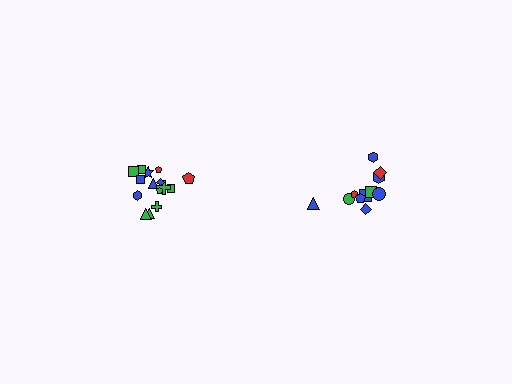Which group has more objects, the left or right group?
The left group.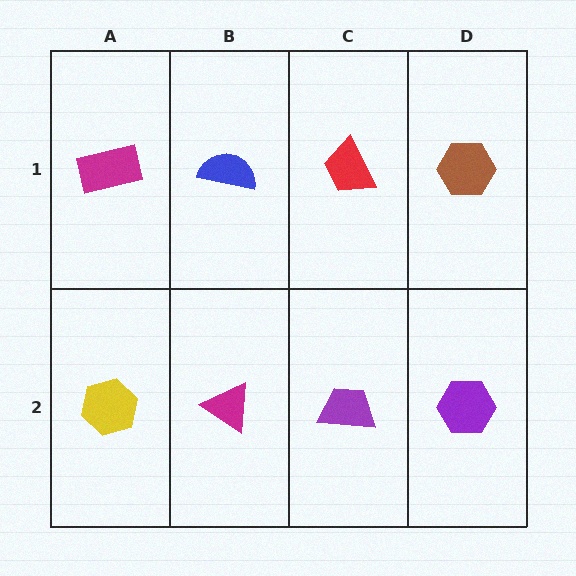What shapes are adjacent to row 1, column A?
A yellow hexagon (row 2, column A), a blue semicircle (row 1, column B).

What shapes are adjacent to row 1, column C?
A purple trapezoid (row 2, column C), a blue semicircle (row 1, column B), a brown hexagon (row 1, column D).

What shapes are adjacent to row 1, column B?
A magenta triangle (row 2, column B), a magenta rectangle (row 1, column A), a red trapezoid (row 1, column C).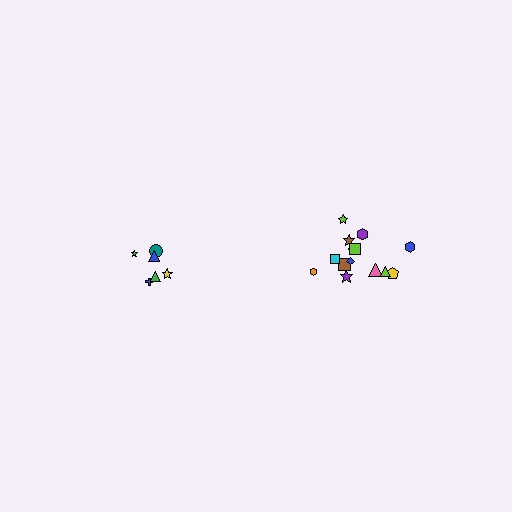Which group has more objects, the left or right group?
The right group.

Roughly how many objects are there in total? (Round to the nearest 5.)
Roughly 20 objects in total.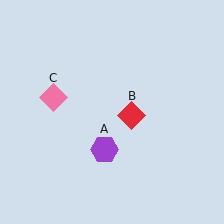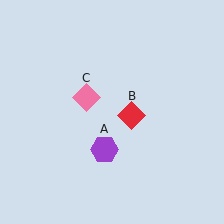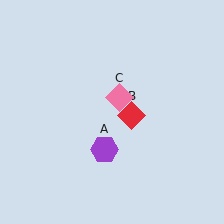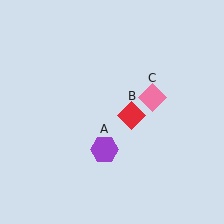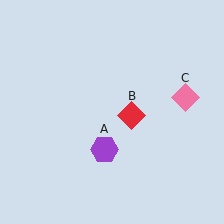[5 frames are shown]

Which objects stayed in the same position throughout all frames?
Purple hexagon (object A) and red diamond (object B) remained stationary.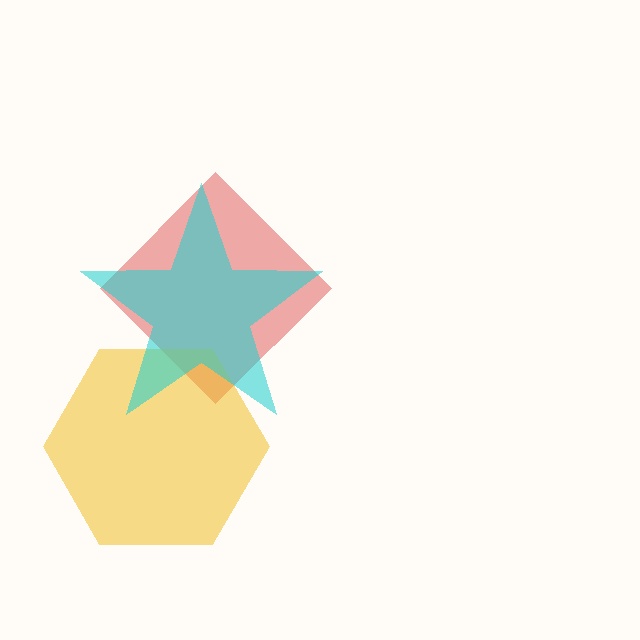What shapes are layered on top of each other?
The layered shapes are: a red diamond, a yellow hexagon, a cyan star.